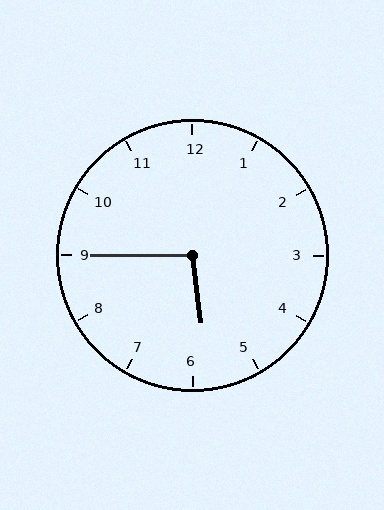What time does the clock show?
5:45.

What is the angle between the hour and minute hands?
Approximately 98 degrees.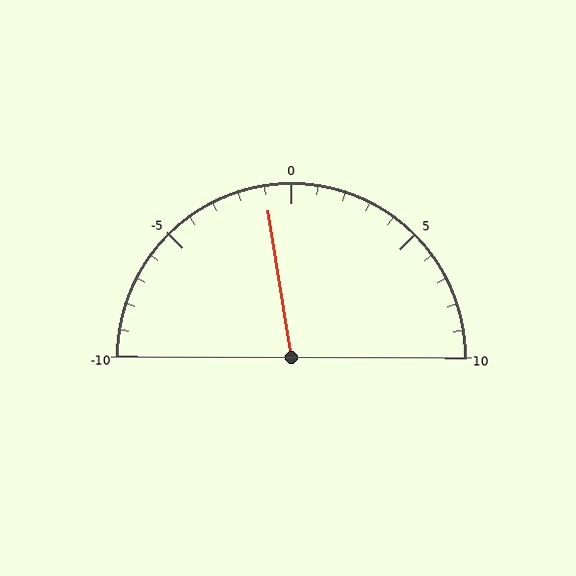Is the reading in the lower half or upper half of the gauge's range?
The reading is in the lower half of the range (-10 to 10).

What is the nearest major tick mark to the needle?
The nearest major tick mark is 0.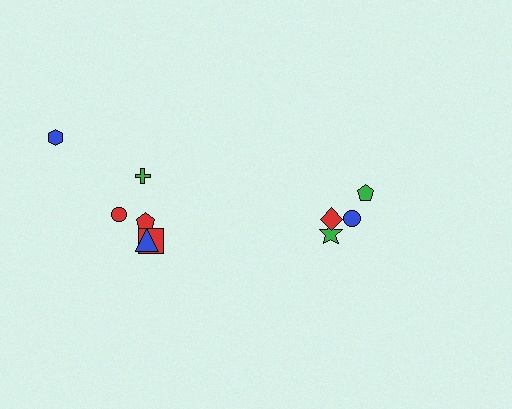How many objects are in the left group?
There are 6 objects.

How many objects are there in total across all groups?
There are 10 objects.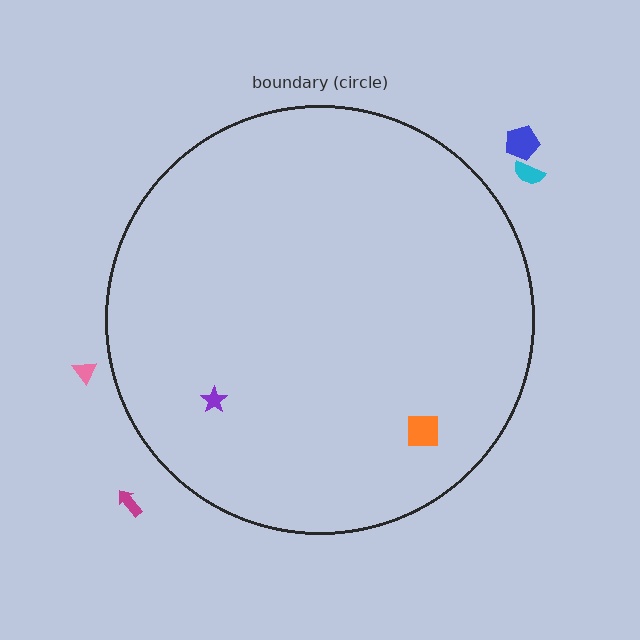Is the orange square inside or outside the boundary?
Inside.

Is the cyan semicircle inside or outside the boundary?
Outside.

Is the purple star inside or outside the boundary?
Inside.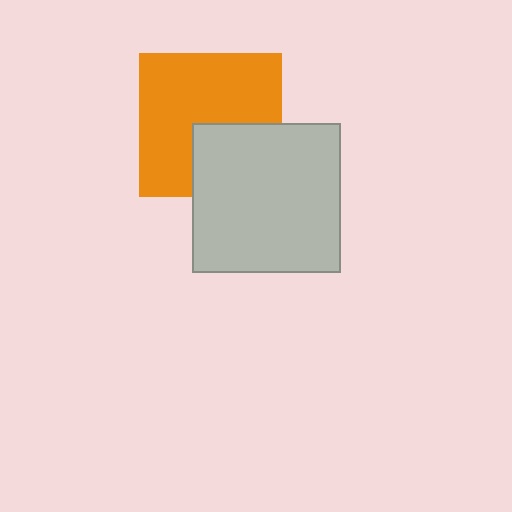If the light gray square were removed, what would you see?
You would see the complete orange square.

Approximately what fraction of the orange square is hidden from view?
Roughly 33% of the orange square is hidden behind the light gray square.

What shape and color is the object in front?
The object in front is a light gray square.